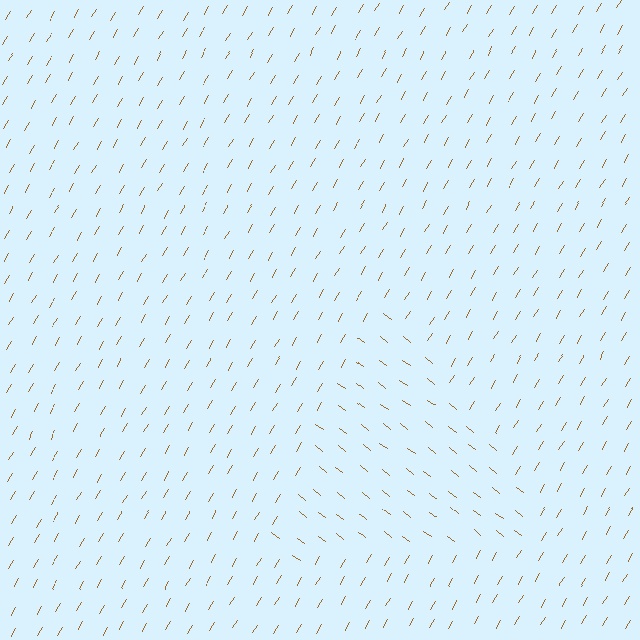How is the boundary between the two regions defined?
The boundary is defined purely by a change in line orientation (approximately 83 degrees difference). All lines are the same color and thickness.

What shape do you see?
I see a triangle.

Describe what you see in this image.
The image is filled with small brown line segments. A triangle region in the image has lines oriented differently from the surrounding lines, creating a visible texture boundary.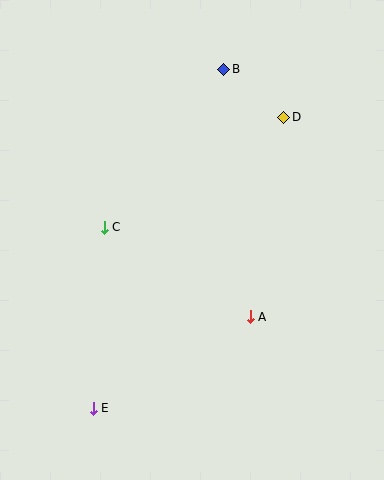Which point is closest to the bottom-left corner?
Point E is closest to the bottom-left corner.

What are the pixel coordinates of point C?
Point C is at (104, 227).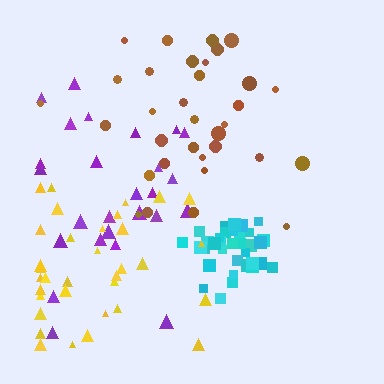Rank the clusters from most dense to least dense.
cyan, brown, yellow, purple.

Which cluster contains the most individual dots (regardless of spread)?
Cyan (35).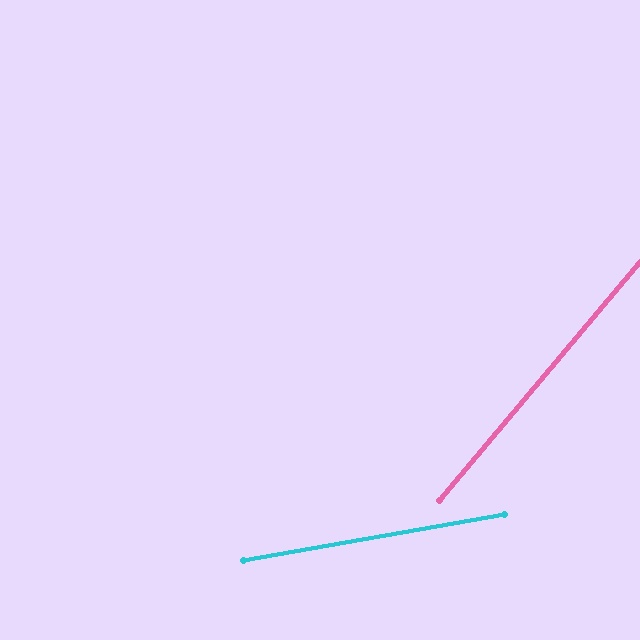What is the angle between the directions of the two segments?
Approximately 40 degrees.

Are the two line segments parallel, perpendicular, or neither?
Neither parallel nor perpendicular — they differ by about 40°.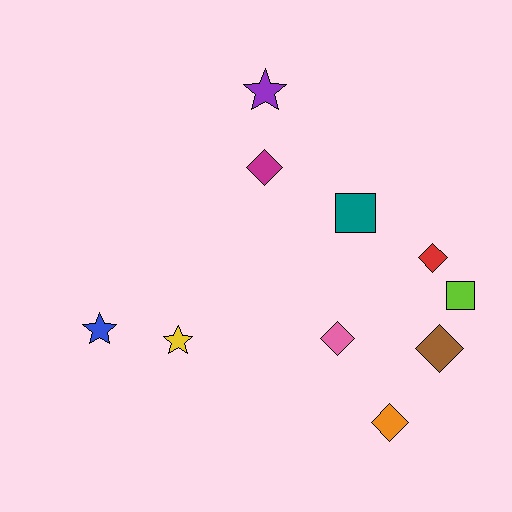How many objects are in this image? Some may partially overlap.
There are 10 objects.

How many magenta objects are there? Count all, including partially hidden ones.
There is 1 magenta object.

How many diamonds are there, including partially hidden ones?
There are 5 diamonds.